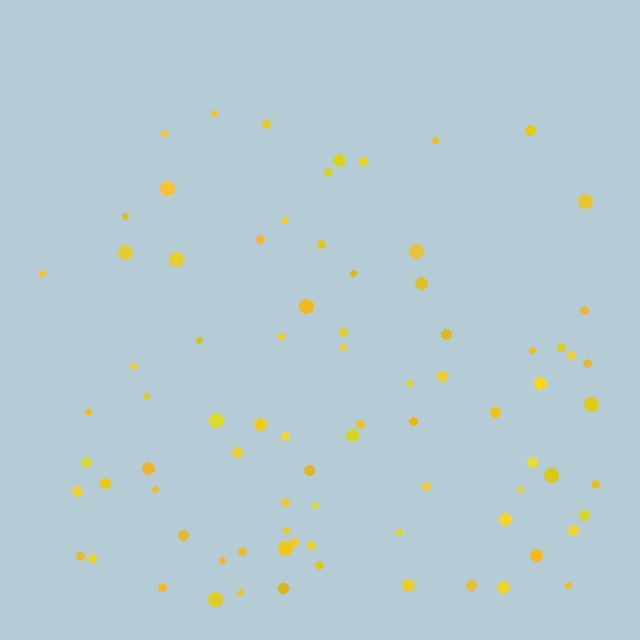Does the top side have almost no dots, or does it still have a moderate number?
Still a moderate number, just noticeably fewer than the bottom.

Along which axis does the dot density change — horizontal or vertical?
Vertical.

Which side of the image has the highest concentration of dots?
The bottom.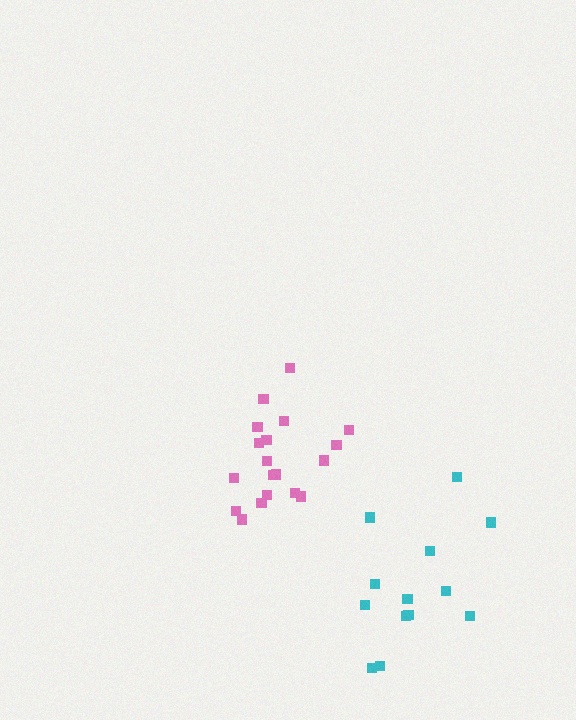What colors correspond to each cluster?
The clusters are colored: cyan, pink.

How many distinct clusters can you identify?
There are 2 distinct clusters.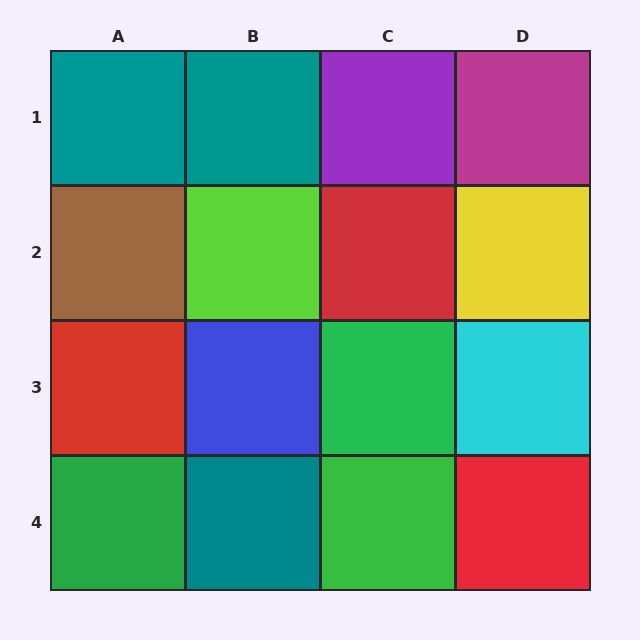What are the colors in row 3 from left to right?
Red, blue, green, cyan.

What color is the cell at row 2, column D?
Yellow.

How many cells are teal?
3 cells are teal.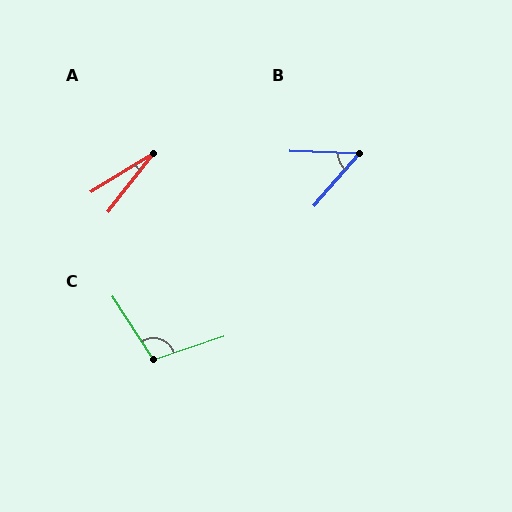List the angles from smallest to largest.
A (20°), B (51°), C (104°).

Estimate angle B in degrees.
Approximately 51 degrees.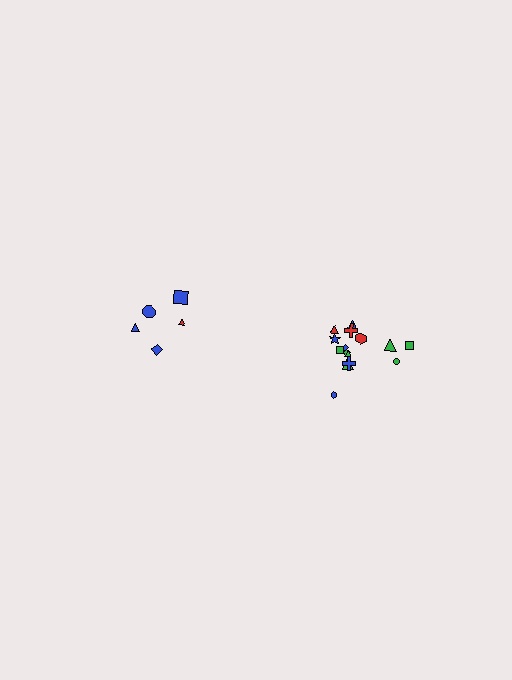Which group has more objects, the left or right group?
The right group.